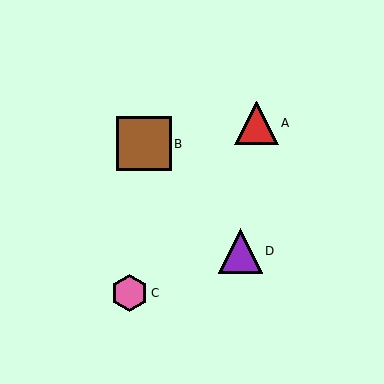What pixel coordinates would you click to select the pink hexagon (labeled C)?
Click at (130, 293) to select the pink hexagon C.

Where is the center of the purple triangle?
The center of the purple triangle is at (240, 251).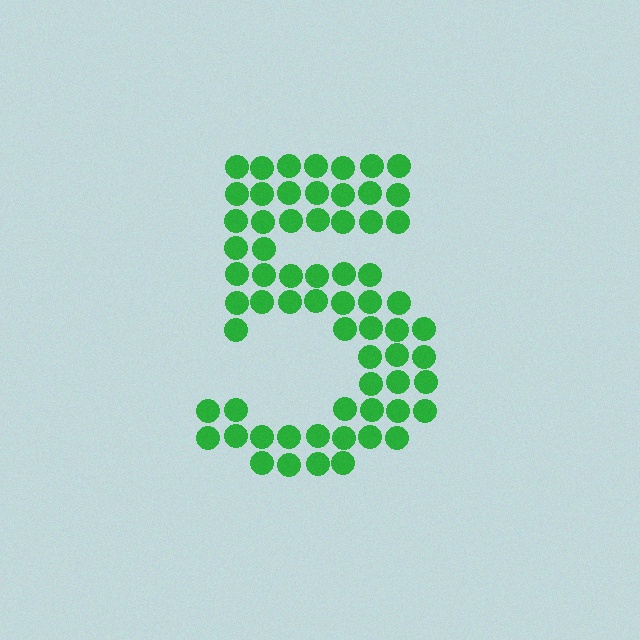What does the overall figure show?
The overall figure shows the digit 5.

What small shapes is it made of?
It is made of small circles.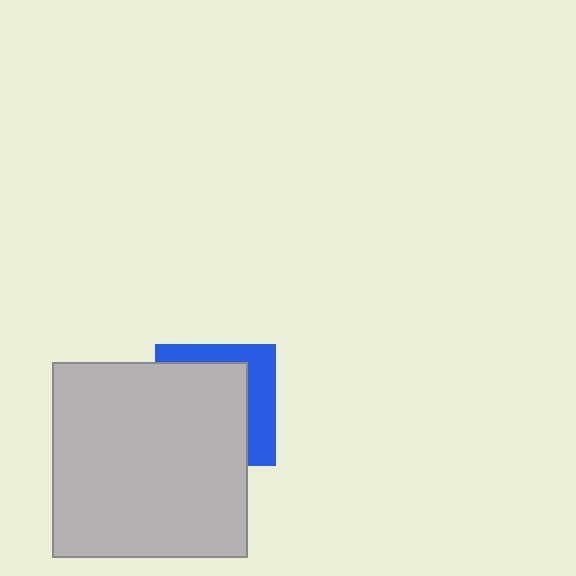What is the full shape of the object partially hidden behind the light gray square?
The partially hidden object is a blue square.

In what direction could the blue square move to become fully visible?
The blue square could move toward the upper-right. That would shift it out from behind the light gray square entirely.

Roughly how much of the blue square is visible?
A small part of it is visible (roughly 35%).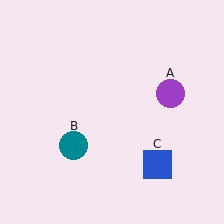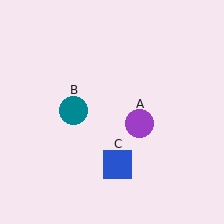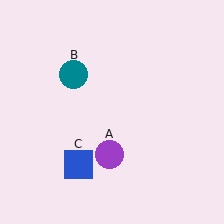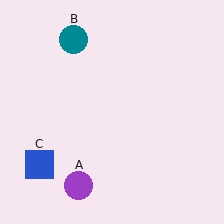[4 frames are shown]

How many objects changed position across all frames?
3 objects changed position: purple circle (object A), teal circle (object B), blue square (object C).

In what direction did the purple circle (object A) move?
The purple circle (object A) moved down and to the left.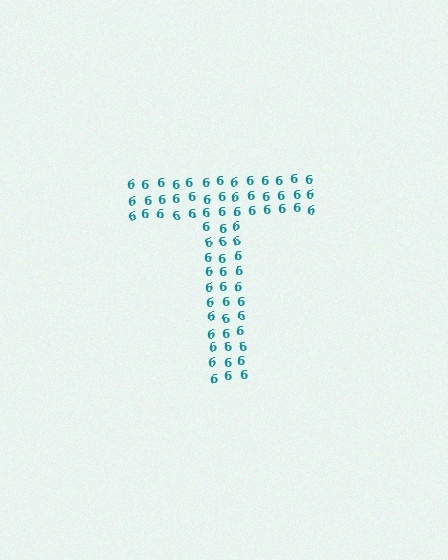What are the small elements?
The small elements are digit 6's.